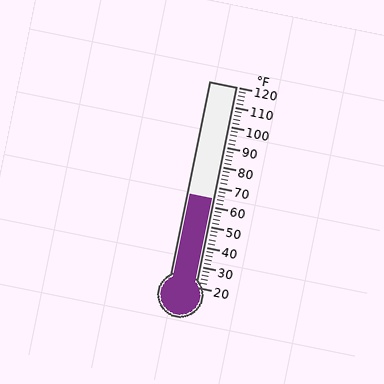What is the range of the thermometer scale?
The thermometer scale ranges from 20°F to 120°F.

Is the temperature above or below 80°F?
The temperature is below 80°F.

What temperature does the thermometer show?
The thermometer shows approximately 64°F.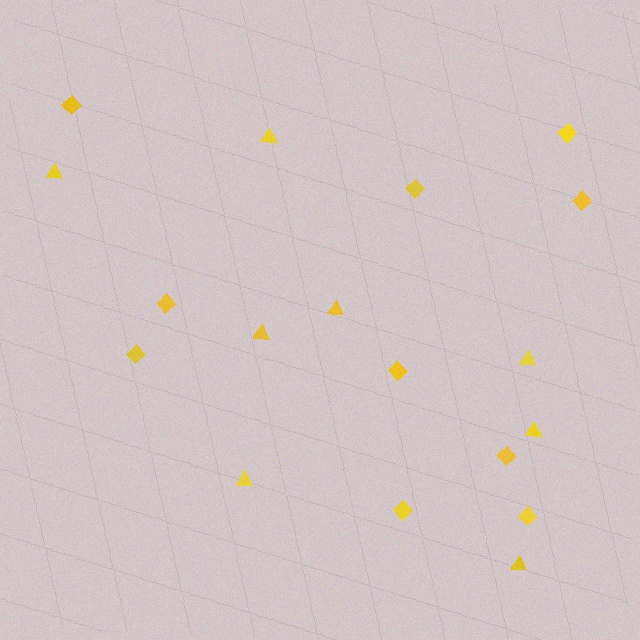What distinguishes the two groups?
There are 2 groups: one group of diamonds (10) and one group of triangles (8).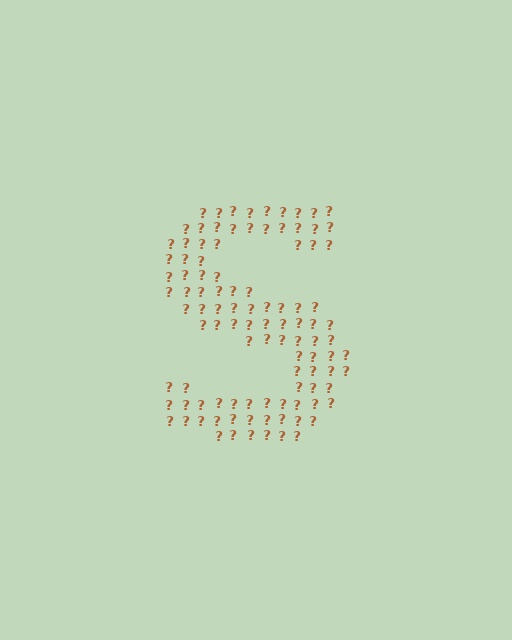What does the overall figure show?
The overall figure shows the letter S.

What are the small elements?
The small elements are question marks.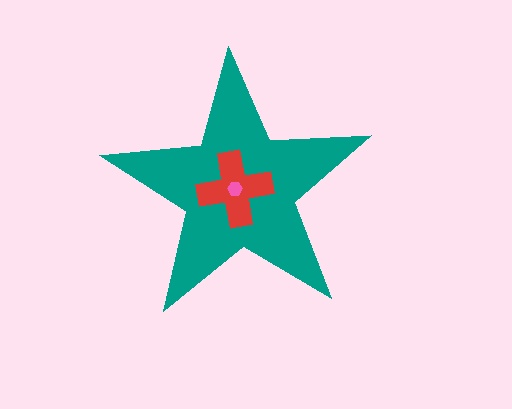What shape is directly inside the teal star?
The red cross.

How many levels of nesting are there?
3.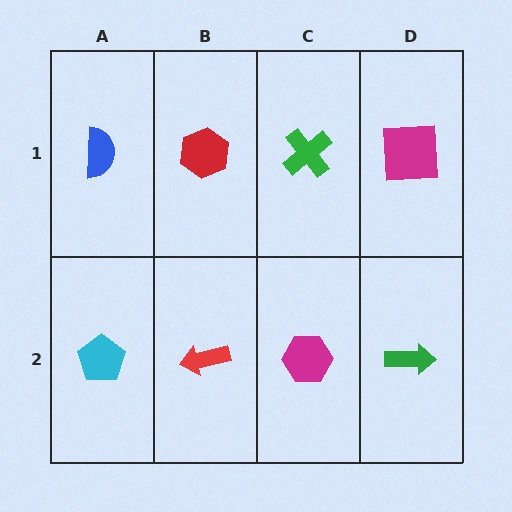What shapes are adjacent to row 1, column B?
A red arrow (row 2, column B), a blue semicircle (row 1, column A), a green cross (row 1, column C).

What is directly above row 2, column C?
A green cross.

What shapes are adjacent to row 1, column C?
A magenta hexagon (row 2, column C), a red hexagon (row 1, column B), a magenta square (row 1, column D).